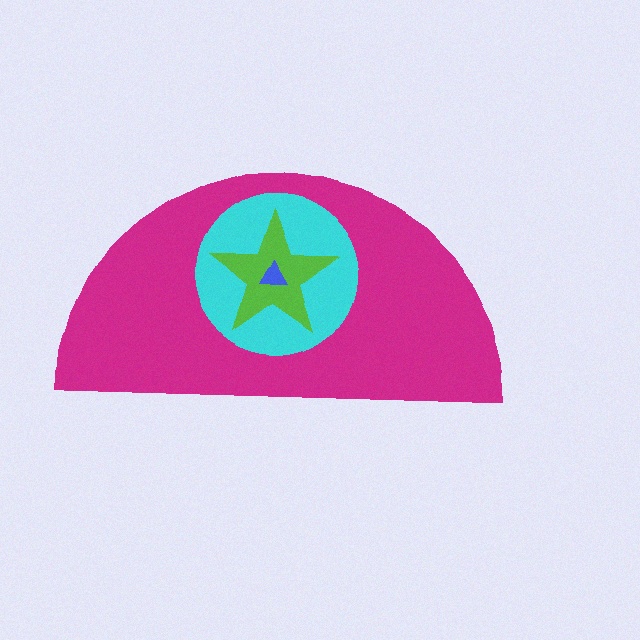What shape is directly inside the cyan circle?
The lime star.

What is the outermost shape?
The magenta semicircle.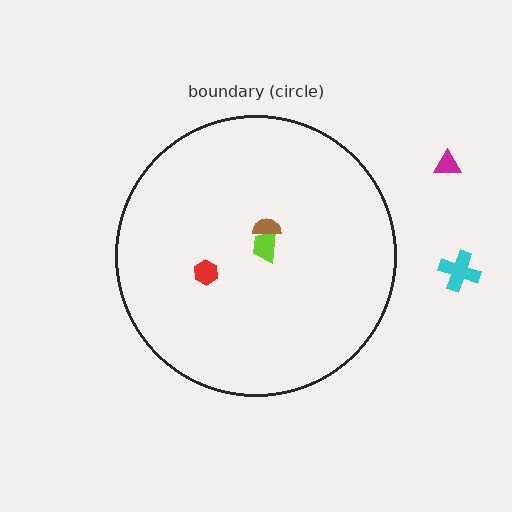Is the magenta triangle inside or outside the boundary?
Outside.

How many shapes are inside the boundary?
3 inside, 2 outside.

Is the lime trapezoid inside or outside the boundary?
Inside.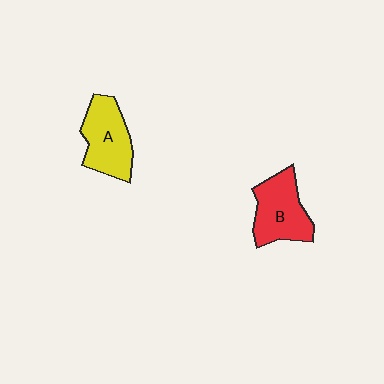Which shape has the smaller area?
Shape A (yellow).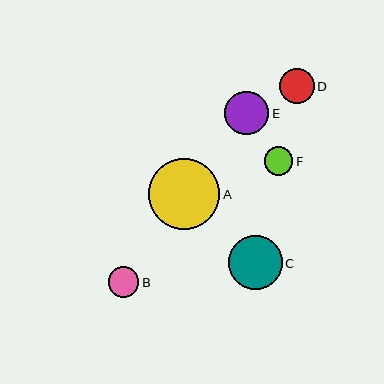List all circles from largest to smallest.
From largest to smallest: A, C, E, D, B, F.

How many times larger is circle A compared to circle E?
Circle A is approximately 1.6 times the size of circle E.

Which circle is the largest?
Circle A is the largest with a size of approximately 71 pixels.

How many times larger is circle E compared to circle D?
Circle E is approximately 1.2 times the size of circle D.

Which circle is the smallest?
Circle F is the smallest with a size of approximately 29 pixels.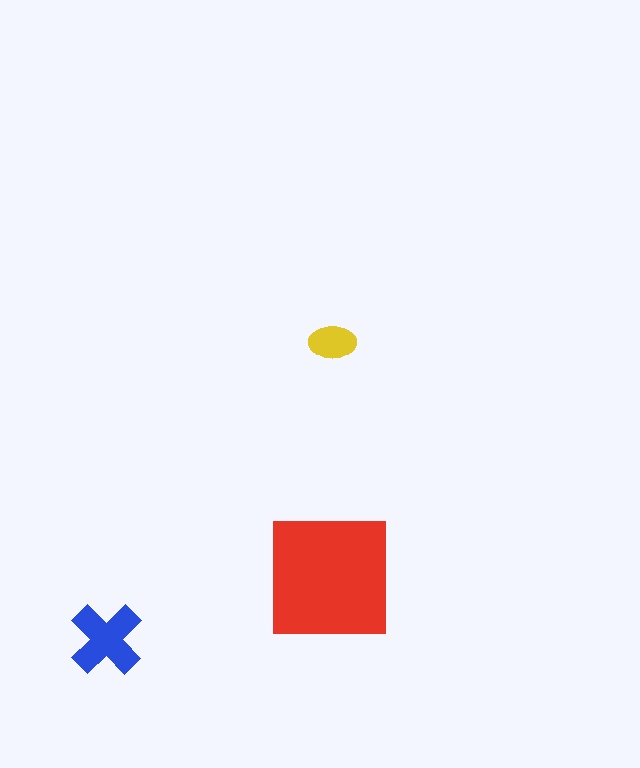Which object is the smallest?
The yellow ellipse.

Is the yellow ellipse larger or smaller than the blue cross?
Smaller.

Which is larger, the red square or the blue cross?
The red square.